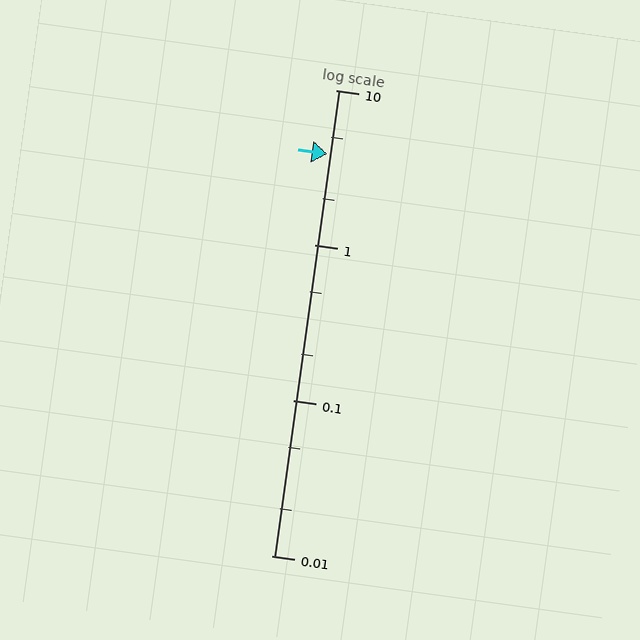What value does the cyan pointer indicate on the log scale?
The pointer indicates approximately 3.9.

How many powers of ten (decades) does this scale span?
The scale spans 3 decades, from 0.01 to 10.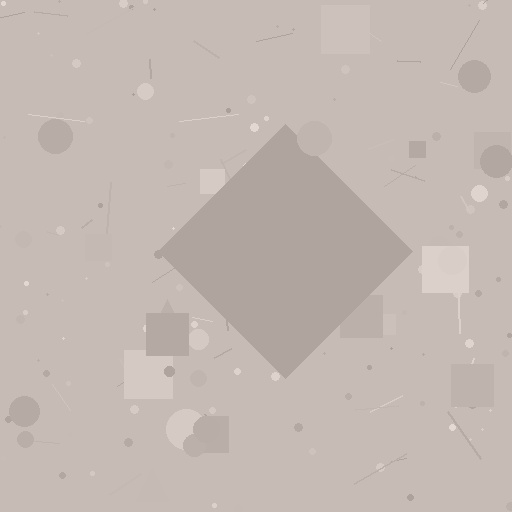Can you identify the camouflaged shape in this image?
The camouflaged shape is a diamond.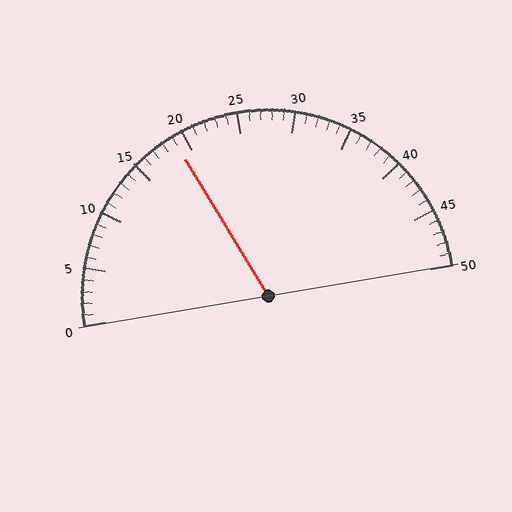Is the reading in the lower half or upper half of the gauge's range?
The reading is in the lower half of the range (0 to 50).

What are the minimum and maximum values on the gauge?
The gauge ranges from 0 to 50.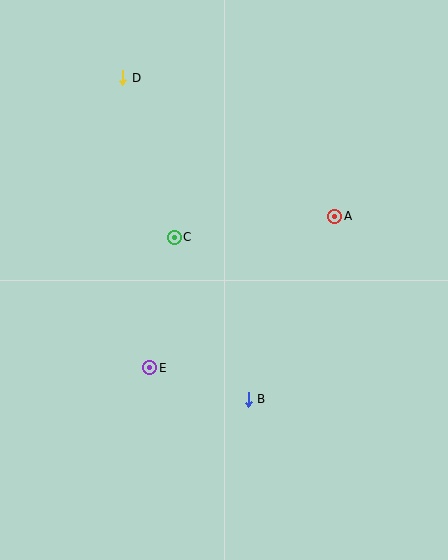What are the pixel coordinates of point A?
Point A is at (335, 216).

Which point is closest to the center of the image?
Point C at (174, 237) is closest to the center.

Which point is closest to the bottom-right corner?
Point B is closest to the bottom-right corner.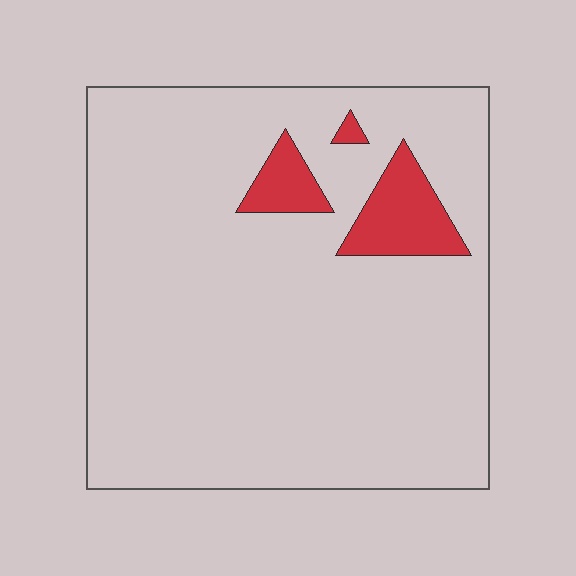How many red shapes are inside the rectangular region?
3.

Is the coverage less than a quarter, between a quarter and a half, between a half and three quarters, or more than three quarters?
Less than a quarter.